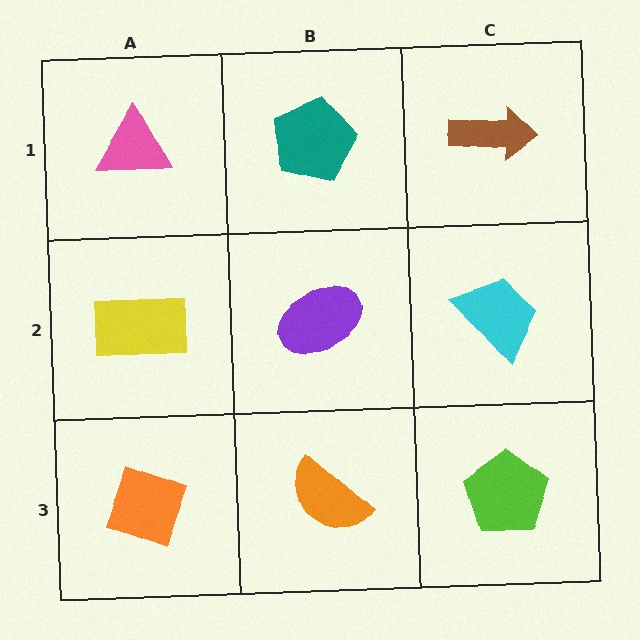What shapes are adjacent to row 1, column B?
A purple ellipse (row 2, column B), a pink triangle (row 1, column A), a brown arrow (row 1, column C).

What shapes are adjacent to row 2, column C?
A brown arrow (row 1, column C), a lime pentagon (row 3, column C), a purple ellipse (row 2, column B).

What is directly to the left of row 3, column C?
An orange semicircle.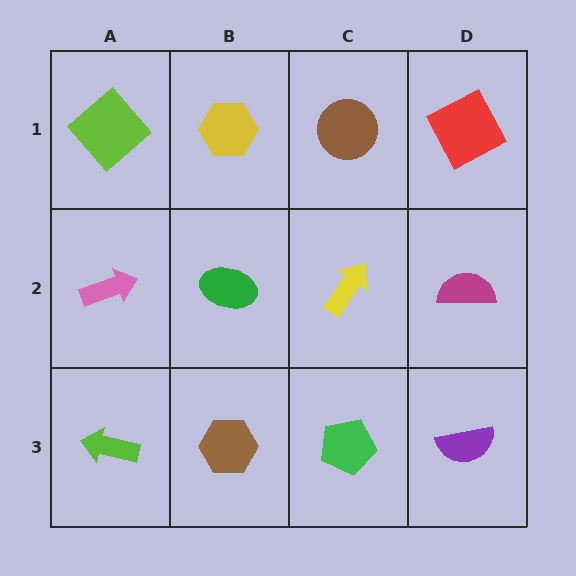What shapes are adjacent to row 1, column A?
A pink arrow (row 2, column A), a yellow hexagon (row 1, column B).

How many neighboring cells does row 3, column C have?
3.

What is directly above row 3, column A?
A pink arrow.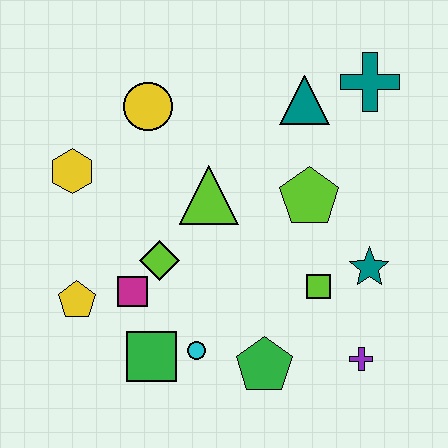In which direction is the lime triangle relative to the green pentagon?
The lime triangle is above the green pentagon.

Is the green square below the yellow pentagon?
Yes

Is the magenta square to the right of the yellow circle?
No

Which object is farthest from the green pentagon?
The teal cross is farthest from the green pentagon.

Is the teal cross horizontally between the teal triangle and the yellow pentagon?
No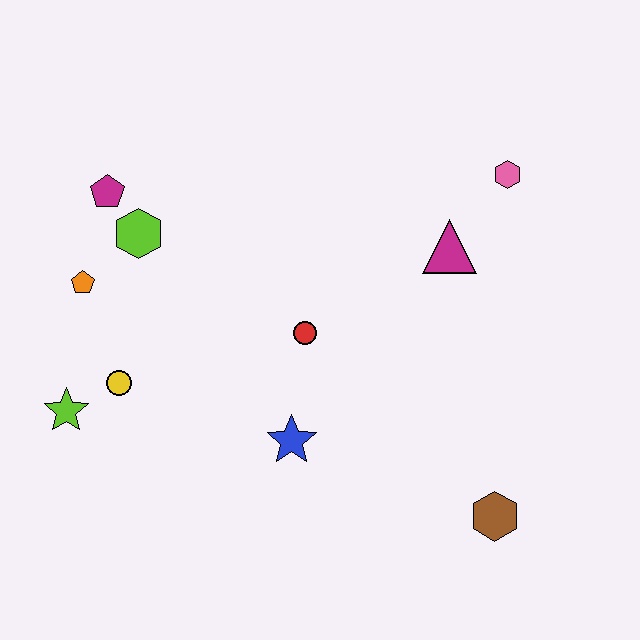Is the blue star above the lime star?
No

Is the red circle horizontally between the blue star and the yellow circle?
No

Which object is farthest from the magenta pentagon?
The brown hexagon is farthest from the magenta pentagon.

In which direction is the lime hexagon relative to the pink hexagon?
The lime hexagon is to the left of the pink hexagon.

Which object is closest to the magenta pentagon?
The lime hexagon is closest to the magenta pentagon.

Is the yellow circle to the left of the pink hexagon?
Yes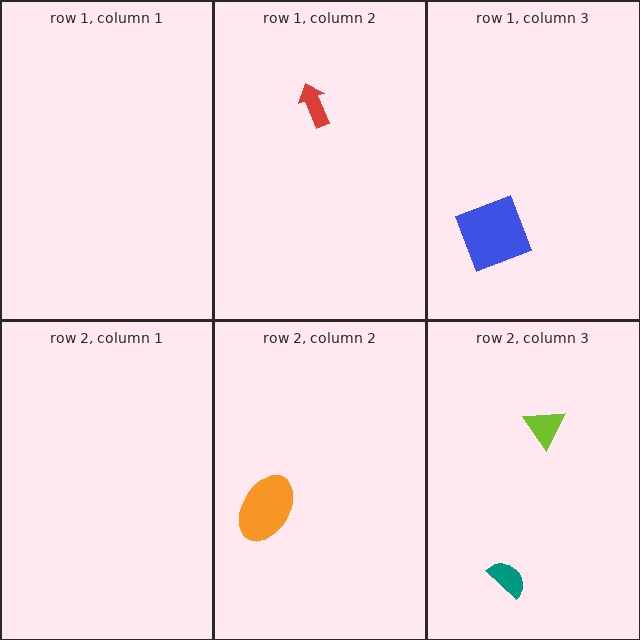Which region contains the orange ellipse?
The row 2, column 2 region.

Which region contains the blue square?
The row 1, column 3 region.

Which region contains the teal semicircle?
The row 2, column 3 region.